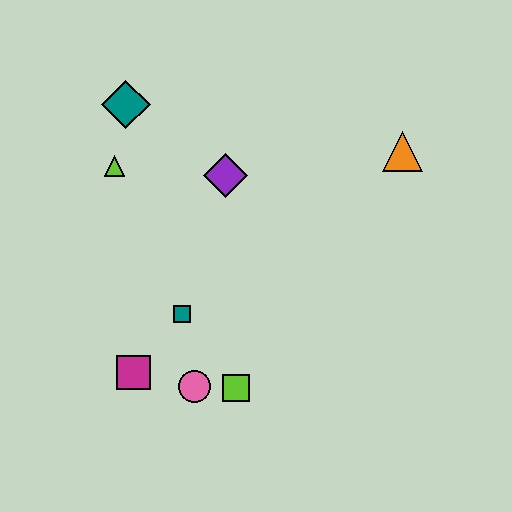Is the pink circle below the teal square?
Yes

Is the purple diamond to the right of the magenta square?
Yes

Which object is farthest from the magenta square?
The orange triangle is farthest from the magenta square.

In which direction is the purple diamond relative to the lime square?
The purple diamond is above the lime square.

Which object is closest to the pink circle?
The lime square is closest to the pink circle.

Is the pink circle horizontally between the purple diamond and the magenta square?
Yes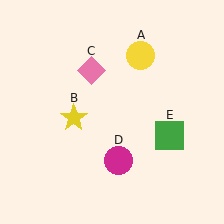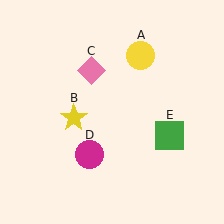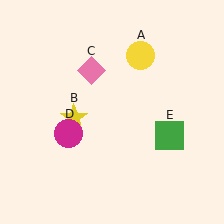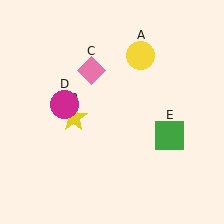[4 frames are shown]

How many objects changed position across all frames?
1 object changed position: magenta circle (object D).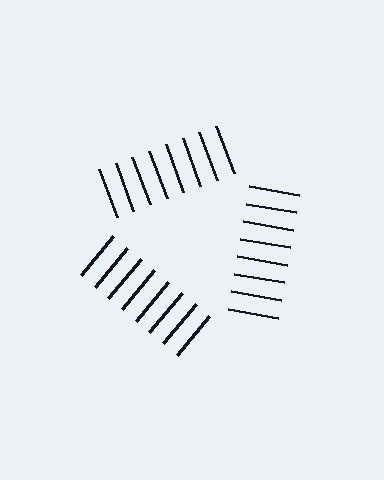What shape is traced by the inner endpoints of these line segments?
An illusory triangle — the line segments terminate on its edges but no continuous stroke is drawn.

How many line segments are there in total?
24 — 8 along each of the 3 edges.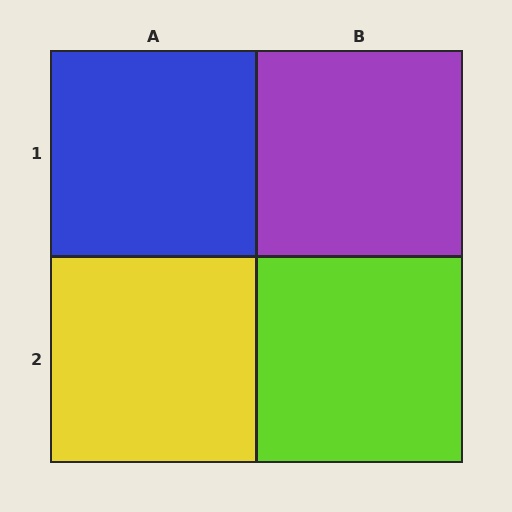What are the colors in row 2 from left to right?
Yellow, lime.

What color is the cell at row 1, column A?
Blue.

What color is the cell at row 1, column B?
Purple.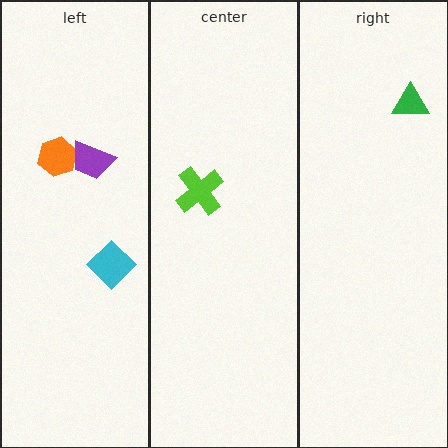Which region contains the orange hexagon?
The left region.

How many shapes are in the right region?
1.